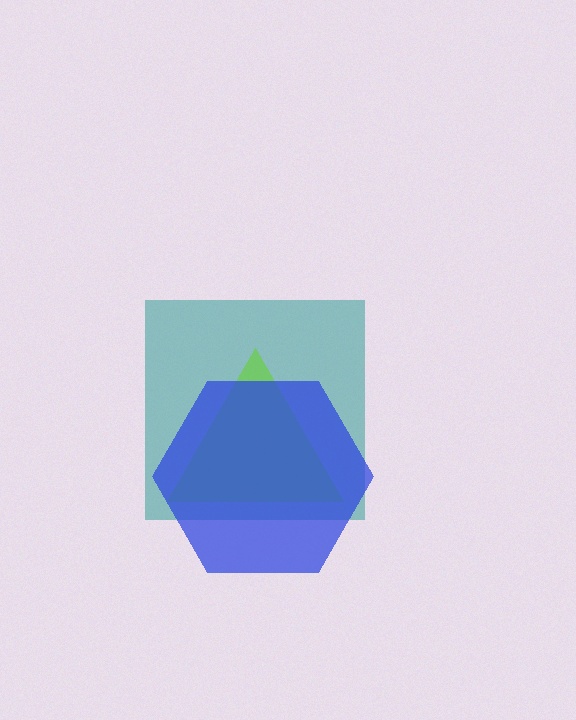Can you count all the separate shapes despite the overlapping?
Yes, there are 3 separate shapes.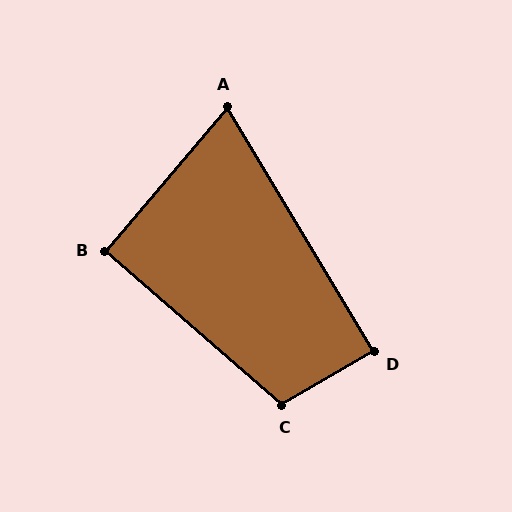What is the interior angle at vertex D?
Approximately 89 degrees (approximately right).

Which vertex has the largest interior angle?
C, at approximately 109 degrees.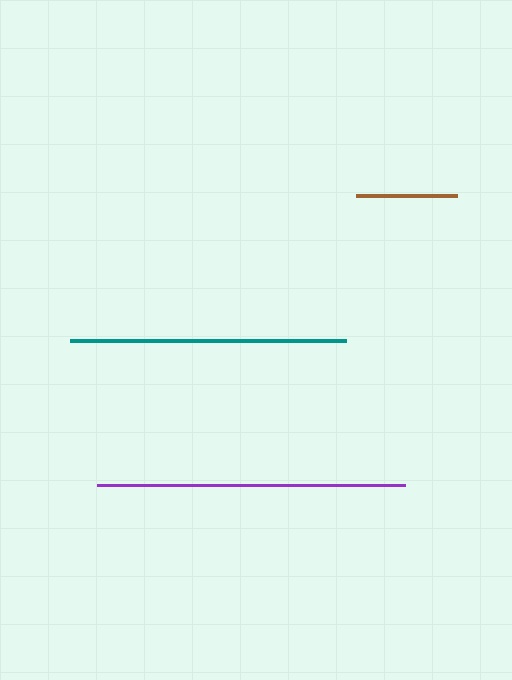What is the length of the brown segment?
The brown segment is approximately 101 pixels long.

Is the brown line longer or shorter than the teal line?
The teal line is longer than the brown line.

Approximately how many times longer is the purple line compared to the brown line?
The purple line is approximately 3.1 times the length of the brown line.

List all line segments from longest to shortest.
From longest to shortest: purple, teal, brown.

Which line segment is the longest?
The purple line is the longest at approximately 308 pixels.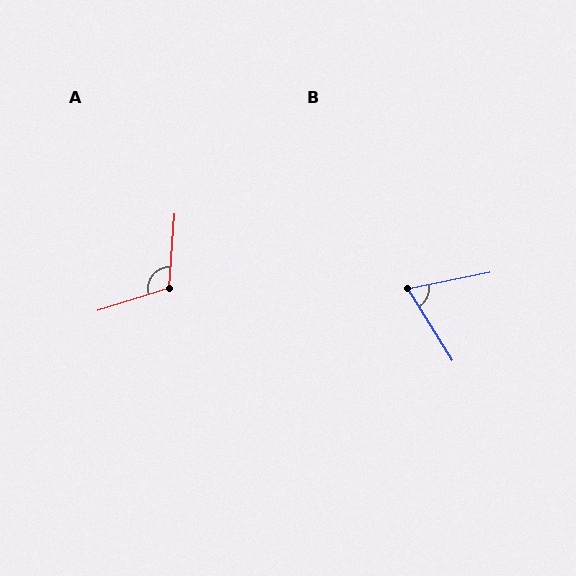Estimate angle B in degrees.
Approximately 69 degrees.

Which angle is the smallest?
B, at approximately 69 degrees.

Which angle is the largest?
A, at approximately 112 degrees.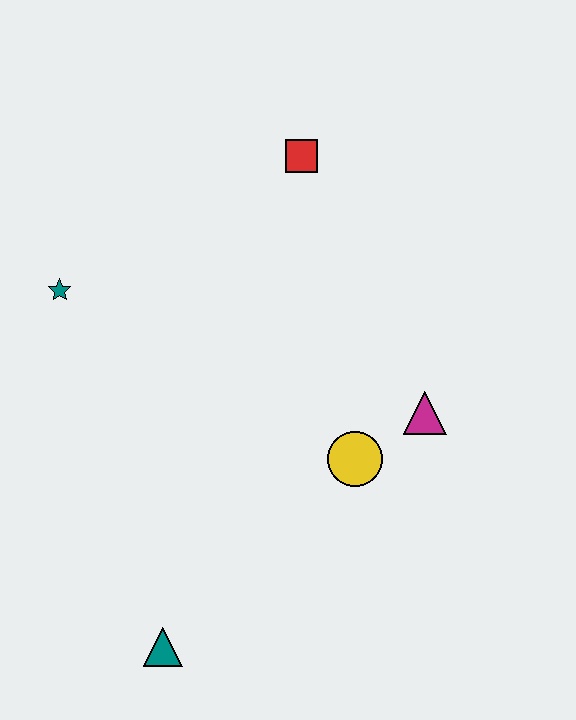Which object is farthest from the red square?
The teal triangle is farthest from the red square.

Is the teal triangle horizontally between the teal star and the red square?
Yes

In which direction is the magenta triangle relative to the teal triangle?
The magenta triangle is to the right of the teal triangle.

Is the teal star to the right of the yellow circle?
No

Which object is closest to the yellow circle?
The magenta triangle is closest to the yellow circle.